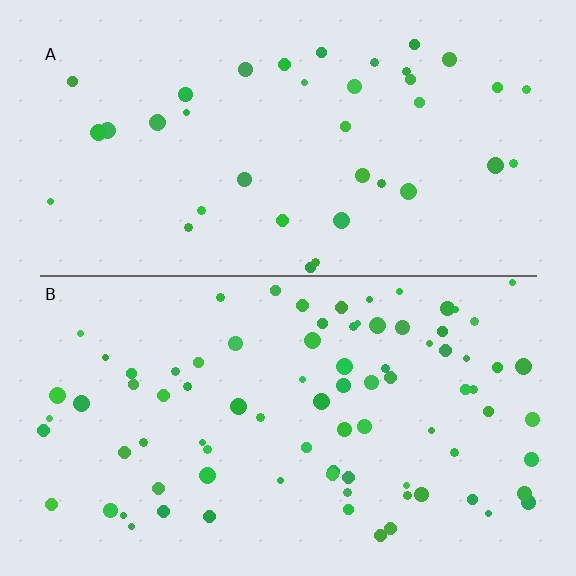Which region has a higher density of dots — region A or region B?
B (the bottom).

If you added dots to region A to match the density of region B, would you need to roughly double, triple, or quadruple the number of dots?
Approximately double.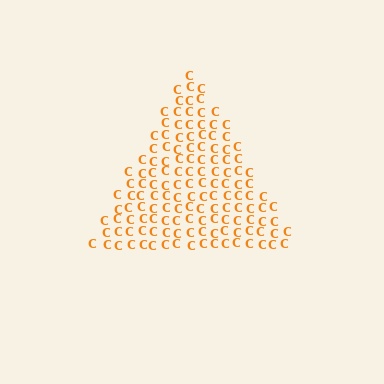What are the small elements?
The small elements are letter C's.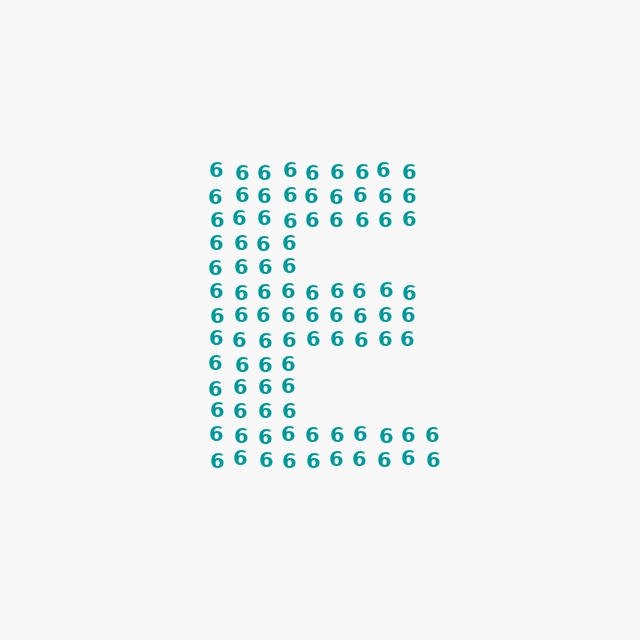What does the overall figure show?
The overall figure shows the letter E.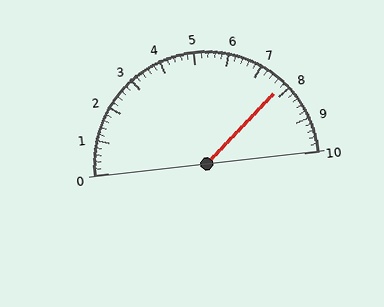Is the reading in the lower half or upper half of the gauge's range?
The reading is in the upper half of the range (0 to 10).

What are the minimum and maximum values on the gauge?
The gauge ranges from 0 to 10.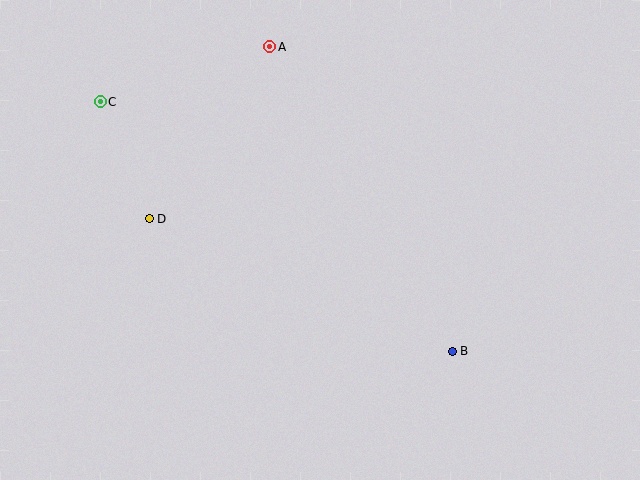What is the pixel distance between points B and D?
The distance between B and D is 331 pixels.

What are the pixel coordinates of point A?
Point A is at (270, 47).